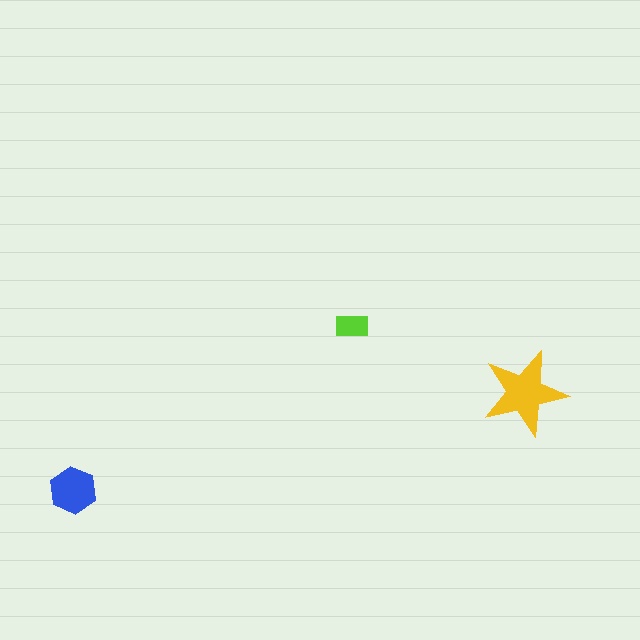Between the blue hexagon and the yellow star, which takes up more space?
The yellow star.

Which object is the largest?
The yellow star.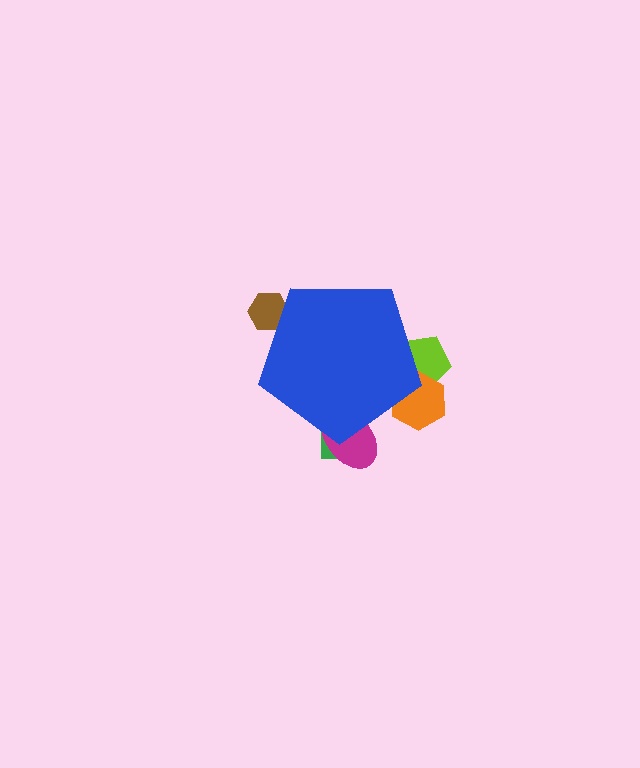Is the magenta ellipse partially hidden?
Yes, the magenta ellipse is partially hidden behind the blue pentagon.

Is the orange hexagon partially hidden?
Yes, the orange hexagon is partially hidden behind the blue pentagon.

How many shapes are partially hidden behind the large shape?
5 shapes are partially hidden.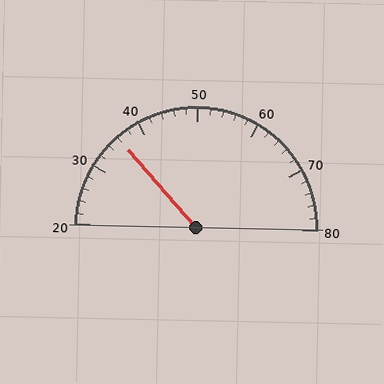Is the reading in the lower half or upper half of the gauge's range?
The reading is in the lower half of the range (20 to 80).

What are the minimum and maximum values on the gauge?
The gauge ranges from 20 to 80.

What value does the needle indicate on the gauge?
The needle indicates approximately 36.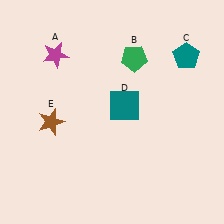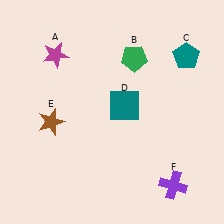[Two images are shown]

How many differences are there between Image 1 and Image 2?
There is 1 difference between the two images.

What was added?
A purple cross (F) was added in Image 2.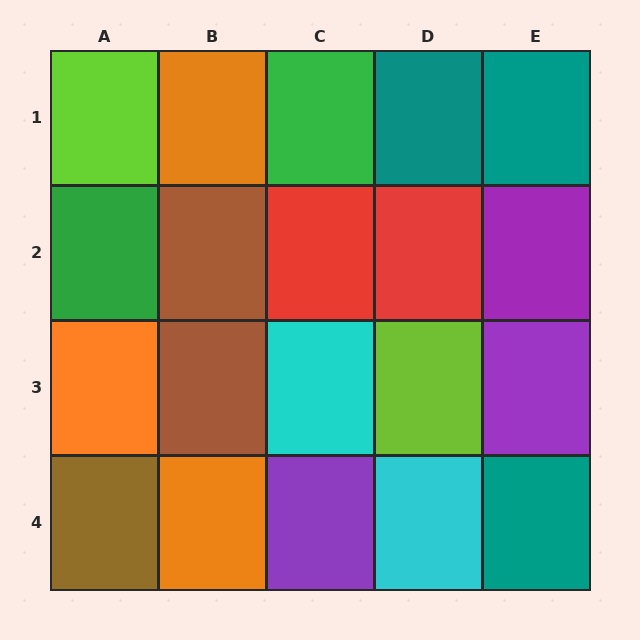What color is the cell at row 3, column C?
Cyan.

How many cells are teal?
3 cells are teal.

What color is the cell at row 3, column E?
Purple.